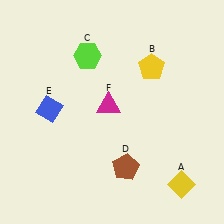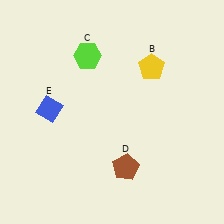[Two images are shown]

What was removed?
The magenta triangle (F), the yellow diamond (A) were removed in Image 2.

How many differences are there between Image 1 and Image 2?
There are 2 differences between the two images.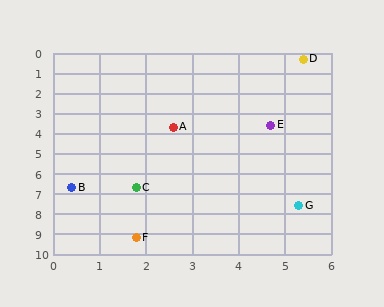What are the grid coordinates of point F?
Point F is at approximately (1.8, 9.2).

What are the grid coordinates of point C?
Point C is at approximately (1.8, 6.7).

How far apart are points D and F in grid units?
Points D and F are about 9.6 grid units apart.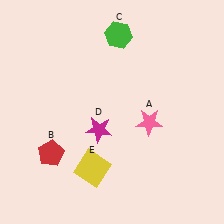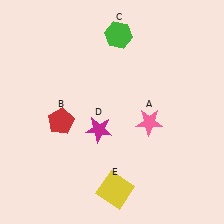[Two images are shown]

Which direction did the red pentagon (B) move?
The red pentagon (B) moved up.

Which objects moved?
The objects that moved are: the red pentagon (B), the yellow square (E).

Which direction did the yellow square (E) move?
The yellow square (E) moved right.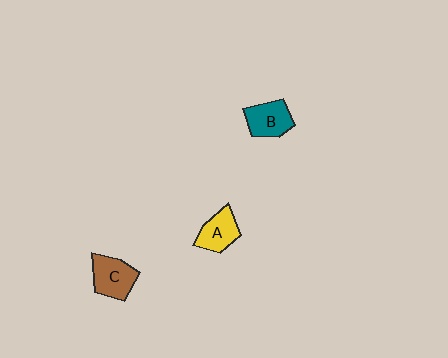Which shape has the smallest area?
Shape A (yellow).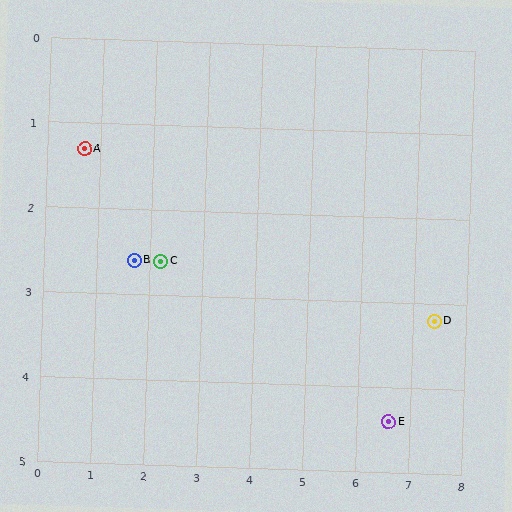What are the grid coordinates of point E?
Point E is at approximately (6.6, 4.4).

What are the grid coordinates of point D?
Point D is at approximately (7.4, 3.2).